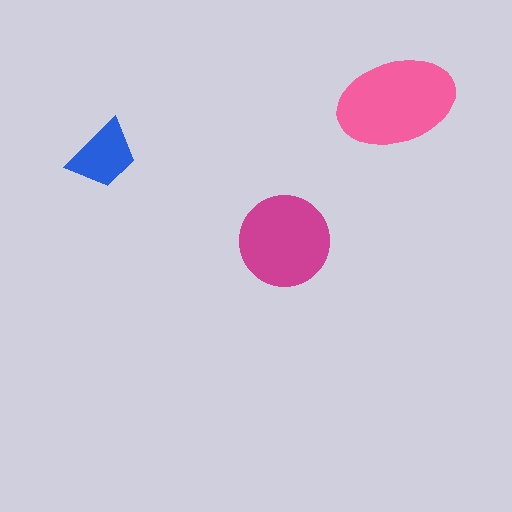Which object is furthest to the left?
The blue trapezoid is leftmost.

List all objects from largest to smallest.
The pink ellipse, the magenta circle, the blue trapezoid.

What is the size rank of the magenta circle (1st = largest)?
2nd.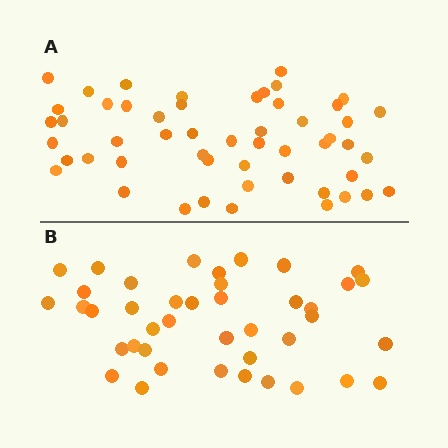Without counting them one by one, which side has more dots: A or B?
Region A (the top region) has more dots.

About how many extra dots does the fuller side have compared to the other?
Region A has roughly 12 or so more dots than region B.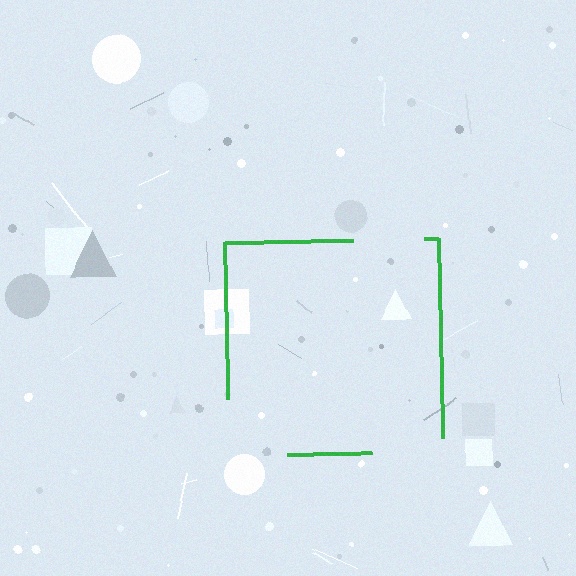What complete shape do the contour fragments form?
The contour fragments form a square.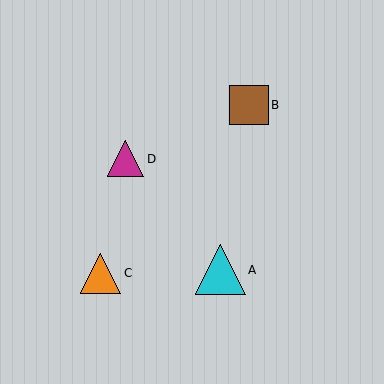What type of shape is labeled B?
Shape B is a brown square.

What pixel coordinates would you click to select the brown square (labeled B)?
Click at (249, 105) to select the brown square B.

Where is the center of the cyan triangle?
The center of the cyan triangle is at (221, 270).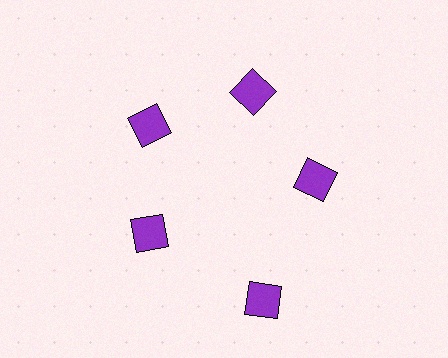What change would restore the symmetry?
The symmetry would be restored by moving it inward, back onto the ring so that all 5 squares sit at equal angles and equal distance from the center.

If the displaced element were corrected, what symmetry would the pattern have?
It would have 5-fold rotational symmetry — the pattern would map onto itself every 72 degrees.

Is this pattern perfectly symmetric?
No. The 5 purple squares are arranged in a ring, but one element near the 5 o'clock position is pushed outward from the center, breaking the 5-fold rotational symmetry.